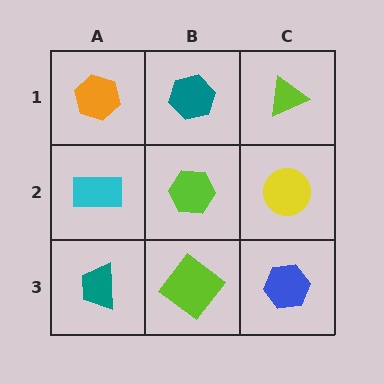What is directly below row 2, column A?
A teal trapezoid.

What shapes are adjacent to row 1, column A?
A cyan rectangle (row 2, column A), a teal hexagon (row 1, column B).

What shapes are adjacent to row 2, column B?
A teal hexagon (row 1, column B), a lime diamond (row 3, column B), a cyan rectangle (row 2, column A), a yellow circle (row 2, column C).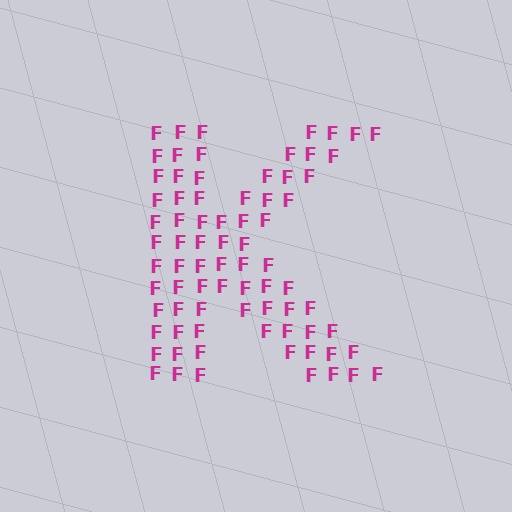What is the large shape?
The large shape is the letter K.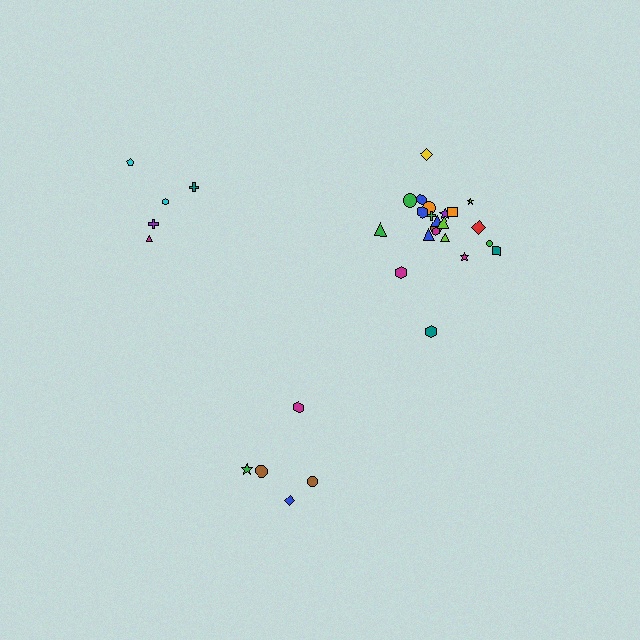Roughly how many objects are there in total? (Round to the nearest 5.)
Roughly 30 objects in total.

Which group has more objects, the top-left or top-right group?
The top-right group.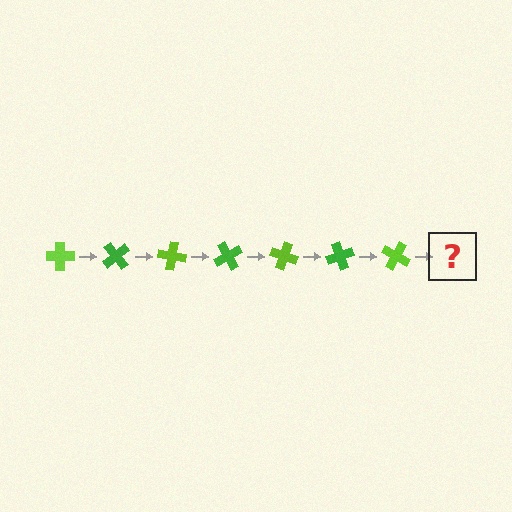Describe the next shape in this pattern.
It should be a green cross, rotated 350 degrees from the start.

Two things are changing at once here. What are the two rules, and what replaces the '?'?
The two rules are that it rotates 50 degrees each step and the color cycles through lime and green. The '?' should be a green cross, rotated 350 degrees from the start.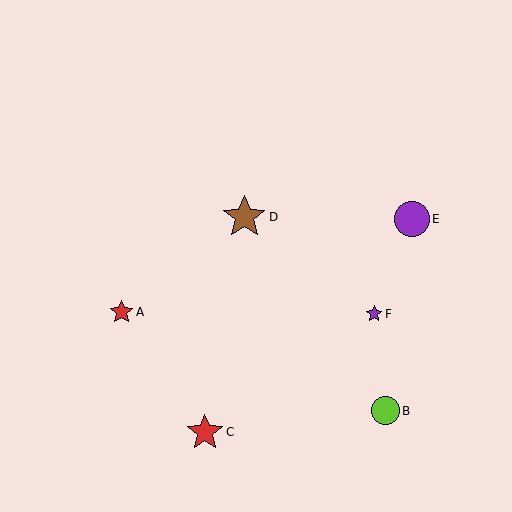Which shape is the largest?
The brown star (labeled D) is the largest.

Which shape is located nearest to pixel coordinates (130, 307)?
The red star (labeled A) at (121, 312) is nearest to that location.